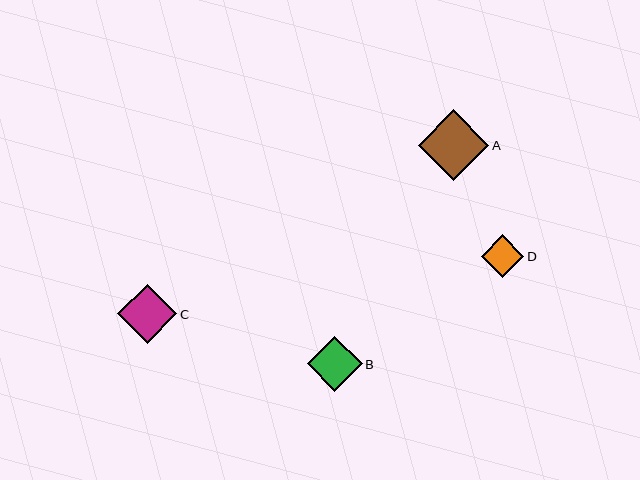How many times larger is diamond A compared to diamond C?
Diamond A is approximately 1.2 times the size of diamond C.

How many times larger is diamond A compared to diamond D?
Diamond A is approximately 1.7 times the size of diamond D.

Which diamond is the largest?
Diamond A is the largest with a size of approximately 71 pixels.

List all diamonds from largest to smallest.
From largest to smallest: A, C, B, D.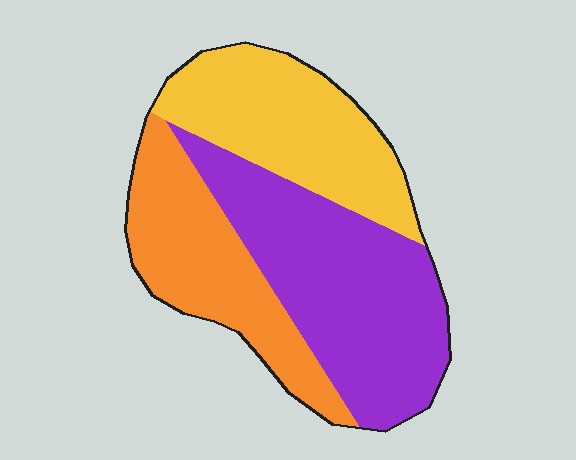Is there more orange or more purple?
Purple.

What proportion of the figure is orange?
Orange takes up between a quarter and a half of the figure.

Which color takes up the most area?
Purple, at roughly 40%.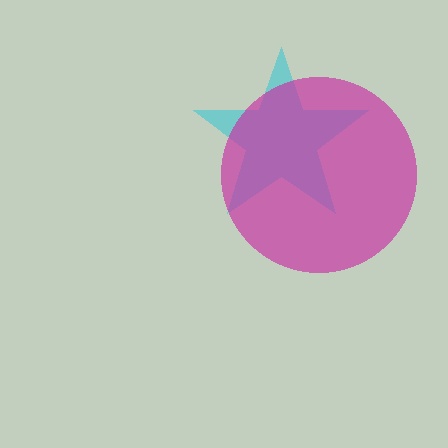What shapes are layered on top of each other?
The layered shapes are: a cyan star, a magenta circle.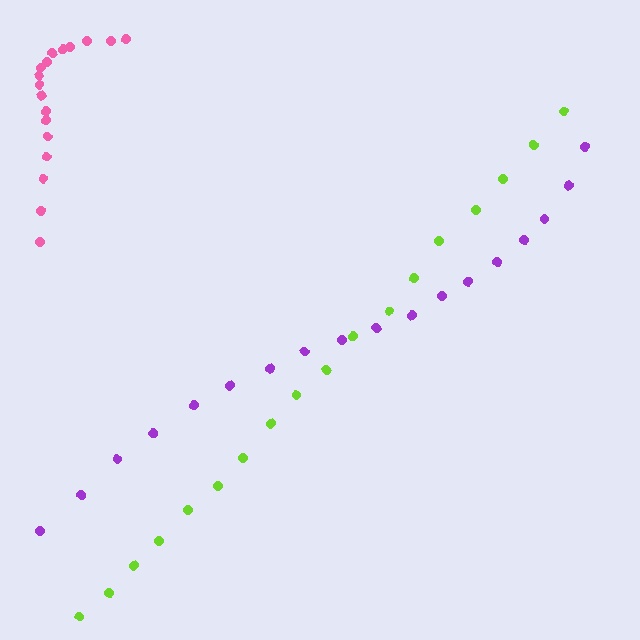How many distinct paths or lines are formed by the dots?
There are 3 distinct paths.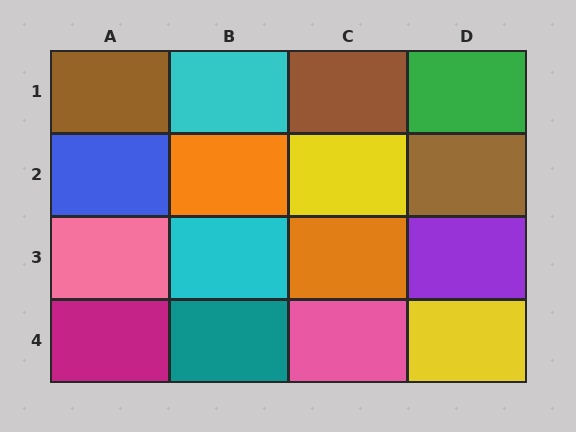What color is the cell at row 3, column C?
Orange.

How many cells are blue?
1 cell is blue.